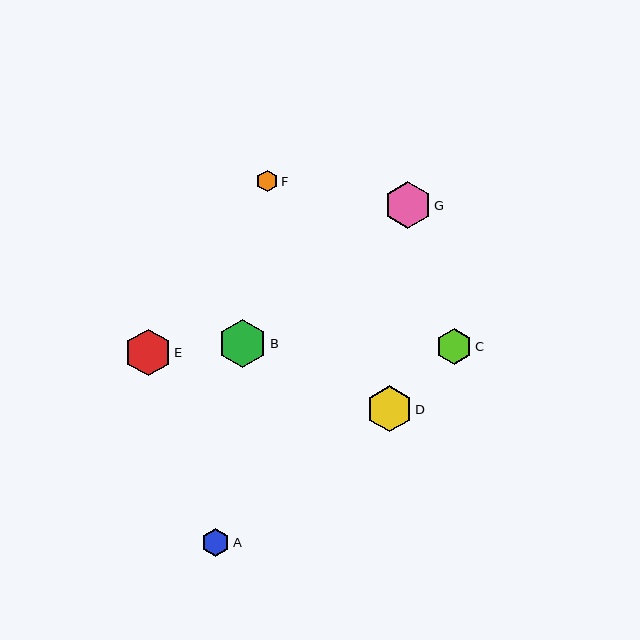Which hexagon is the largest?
Hexagon B is the largest with a size of approximately 48 pixels.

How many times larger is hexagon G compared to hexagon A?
Hexagon G is approximately 1.7 times the size of hexagon A.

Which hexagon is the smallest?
Hexagon F is the smallest with a size of approximately 21 pixels.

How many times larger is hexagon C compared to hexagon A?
Hexagon C is approximately 1.3 times the size of hexagon A.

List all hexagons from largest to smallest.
From largest to smallest: B, E, G, D, C, A, F.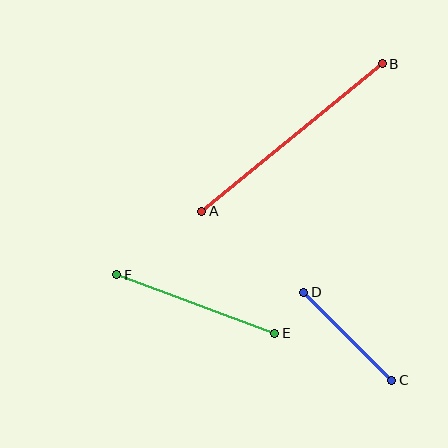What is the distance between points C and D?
The distance is approximately 124 pixels.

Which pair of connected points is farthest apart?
Points A and B are farthest apart.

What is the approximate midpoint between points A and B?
The midpoint is at approximately (292, 138) pixels.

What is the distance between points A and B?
The distance is approximately 233 pixels.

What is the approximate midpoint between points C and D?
The midpoint is at approximately (348, 336) pixels.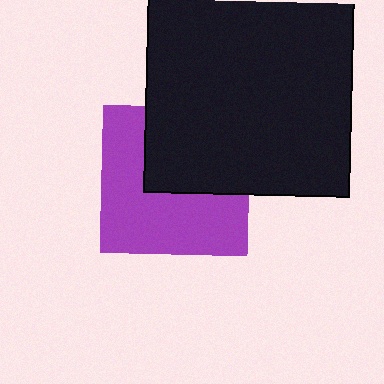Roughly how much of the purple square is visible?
About half of it is visible (roughly 58%).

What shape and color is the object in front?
The object in front is a black square.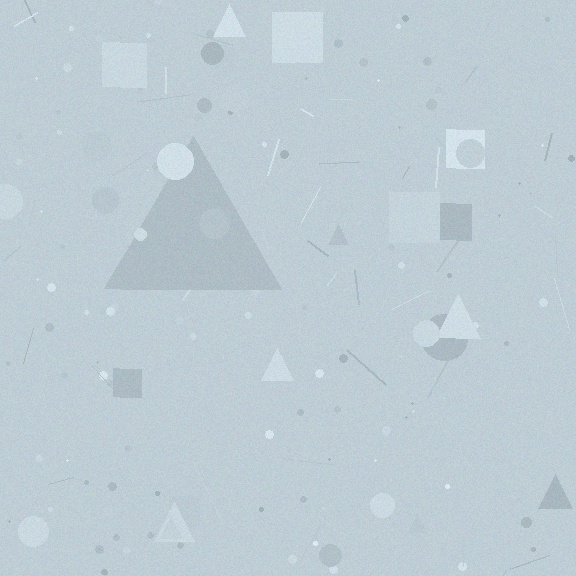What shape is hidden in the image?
A triangle is hidden in the image.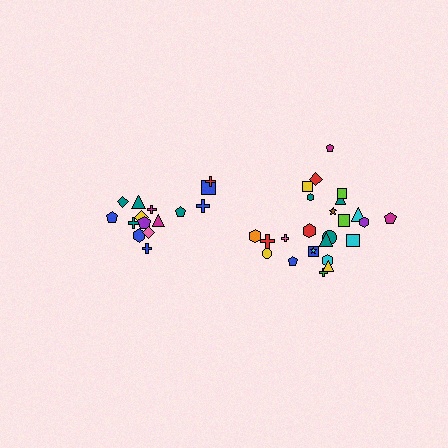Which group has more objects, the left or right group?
The right group.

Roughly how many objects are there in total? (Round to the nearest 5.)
Roughly 40 objects in total.